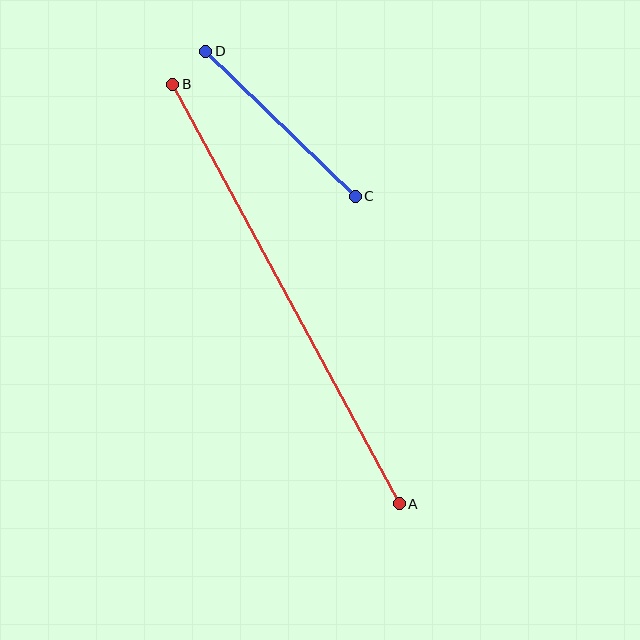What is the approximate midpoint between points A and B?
The midpoint is at approximately (286, 294) pixels.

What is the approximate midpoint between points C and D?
The midpoint is at approximately (281, 124) pixels.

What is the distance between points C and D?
The distance is approximately 208 pixels.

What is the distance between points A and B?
The distance is approximately 477 pixels.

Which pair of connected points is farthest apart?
Points A and B are farthest apart.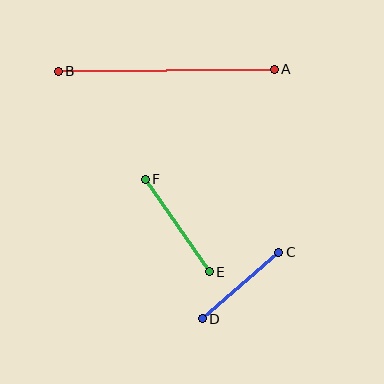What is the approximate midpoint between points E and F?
The midpoint is at approximately (177, 226) pixels.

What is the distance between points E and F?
The distance is approximately 112 pixels.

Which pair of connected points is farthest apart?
Points A and B are farthest apart.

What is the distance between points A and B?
The distance is approximately 216 pixels.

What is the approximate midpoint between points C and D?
The midpoint is at approximately (240, 285) pixels.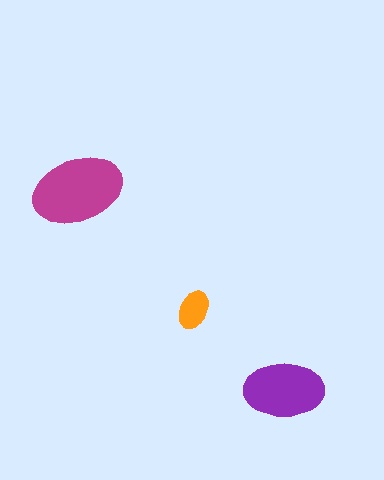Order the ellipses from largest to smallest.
the magenta one, the purple one, the orange one.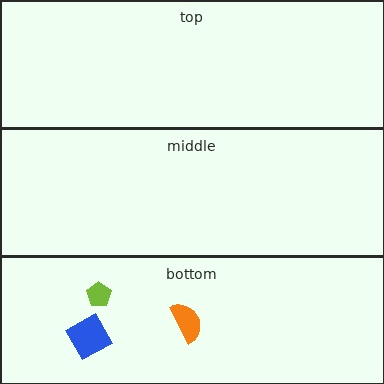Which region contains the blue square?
The bottom region.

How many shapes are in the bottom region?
3.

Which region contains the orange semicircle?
The bottom region.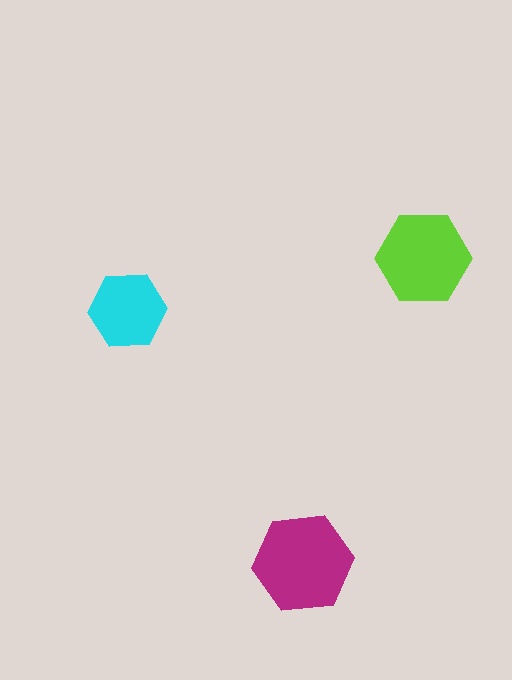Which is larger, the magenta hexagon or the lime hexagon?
The magenta one.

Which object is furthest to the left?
The cyan hexagon is leftmost.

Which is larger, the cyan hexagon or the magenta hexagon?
The magenta one.